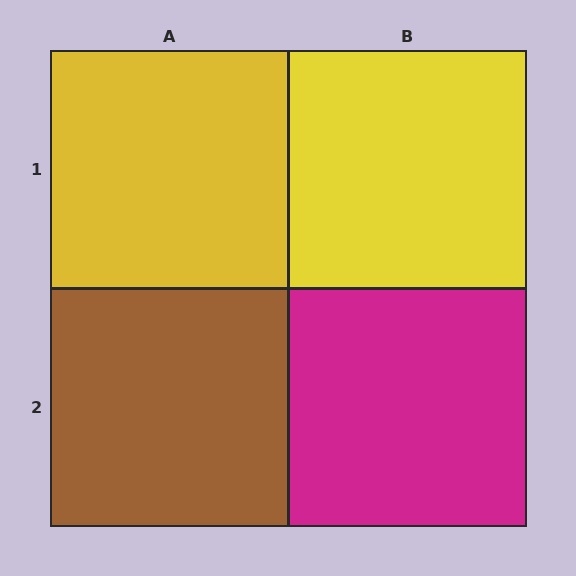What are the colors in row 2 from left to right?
Brown, magenta.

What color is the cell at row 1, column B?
Yellow.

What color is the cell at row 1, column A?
Yellow.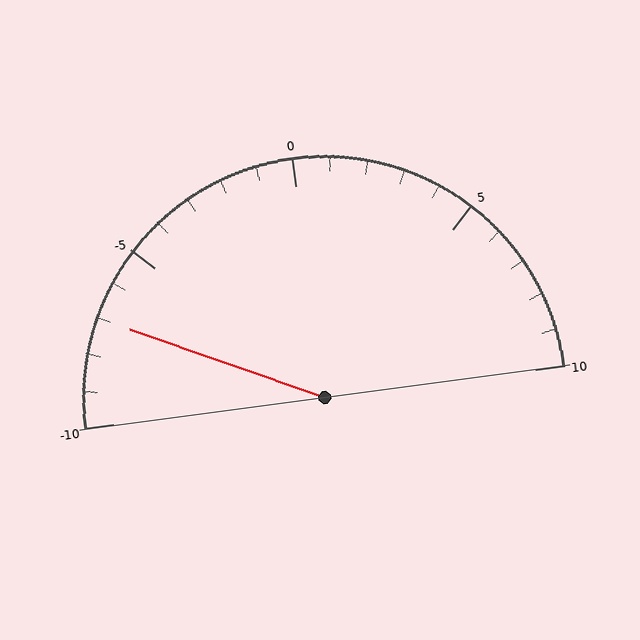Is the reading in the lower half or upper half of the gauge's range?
The reading is in the lower half of the range (-10 to 10).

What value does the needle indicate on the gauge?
The needle indicates approximately -7.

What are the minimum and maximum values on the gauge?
The gauge ranges from -10 to 10.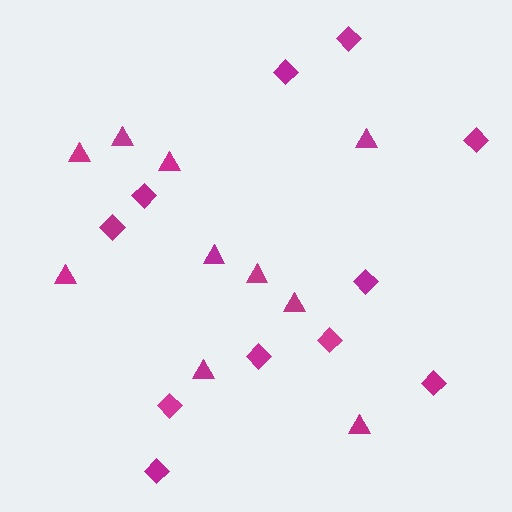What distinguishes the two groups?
There are 2 groups: one group of triangles (10) and one group of diamonds (11).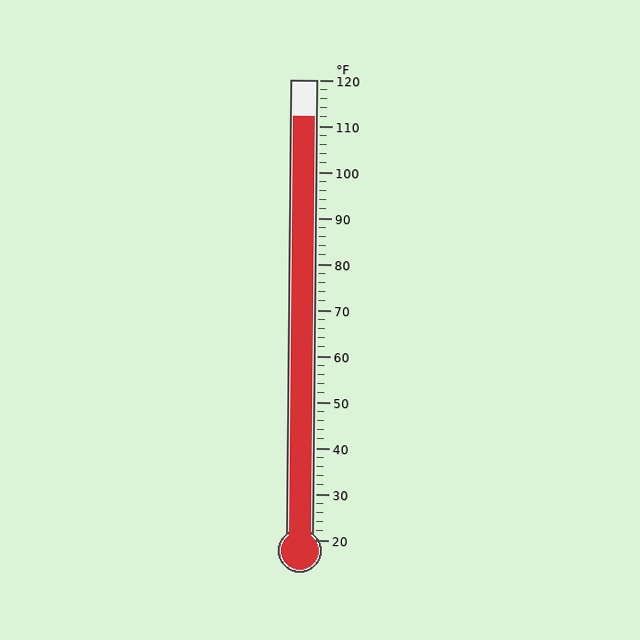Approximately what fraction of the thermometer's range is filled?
The thermometer is filled to approximately 90% of its range.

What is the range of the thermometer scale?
The thermometer scale ranges from 20°F to 120°F.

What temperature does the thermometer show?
The thermometer shows approximately 112°F.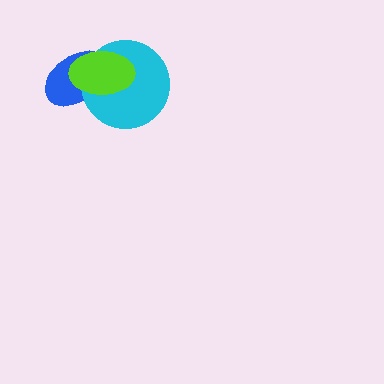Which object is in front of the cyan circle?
The lime ellipse is in front of the cyan circle.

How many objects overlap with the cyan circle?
2 objects overlap with the cyan circle.